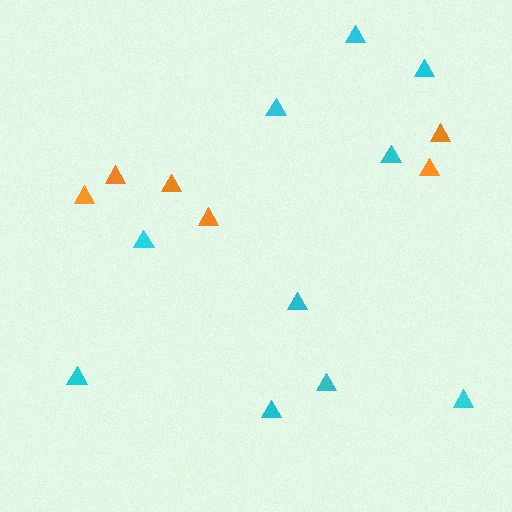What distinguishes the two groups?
There are 2 groups: one group of cyan triangles (10) and one group of orange triangles (6).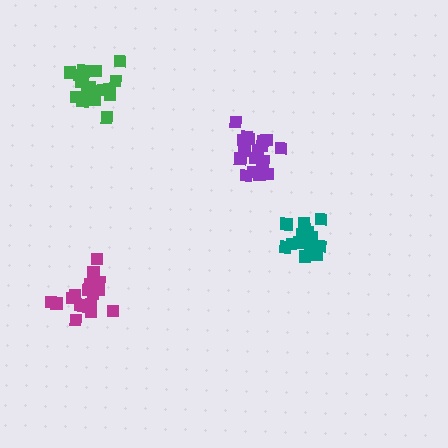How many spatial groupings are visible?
There are 4 spatial groupings.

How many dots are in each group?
Group 1: 18 dots, Group 2: 20 dots, Group 3: 16 dots, Group 4: 18 dots (72 total).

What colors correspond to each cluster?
The clusters are colored: magenta, purple, teal, green.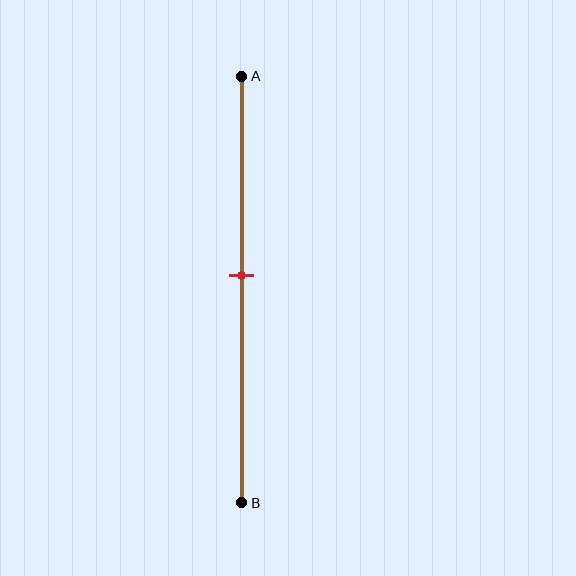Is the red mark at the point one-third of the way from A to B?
No, the mark is at about 45% from A, not at the 33% one-third point.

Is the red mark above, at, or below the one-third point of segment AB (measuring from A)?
The red mark is below the one-third point of segment AB.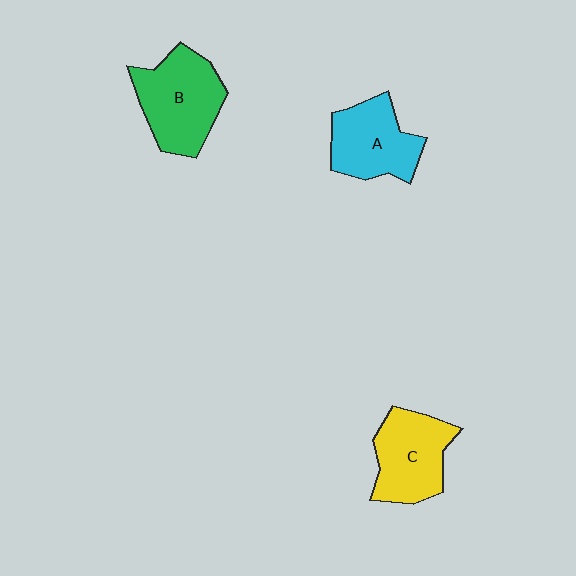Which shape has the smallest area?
Shape A (cyan).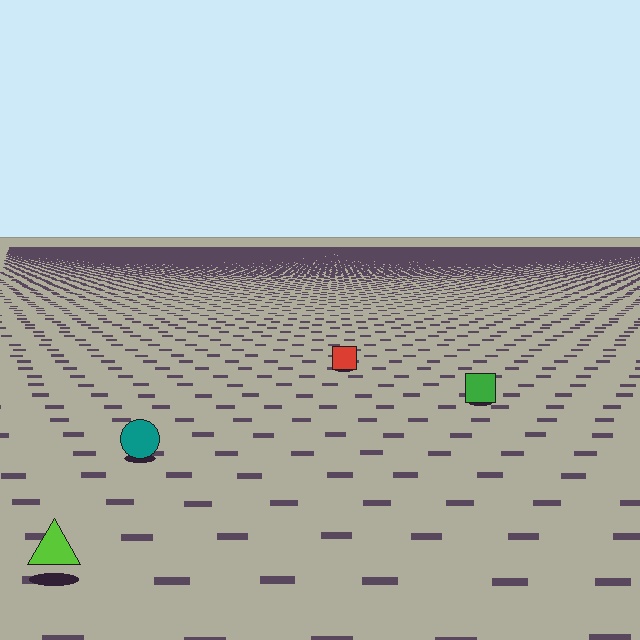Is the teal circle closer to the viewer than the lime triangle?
No. The lime triangle is closer — you can tell from the texture gradient: the ground texture is coarser near it.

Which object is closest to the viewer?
The lime triangle is closest. The texture marks near it are larger and more spread out.